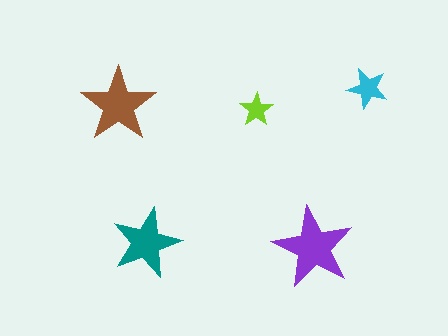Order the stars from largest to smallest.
the purple one, the brown one, the teal one, the cyan one, the lime one.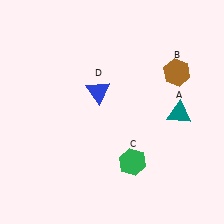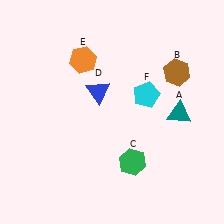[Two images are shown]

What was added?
An orange hexagon (E), a cyan pentagon (F) were added in Image 2.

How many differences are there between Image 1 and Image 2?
There are 2 differences between the two images.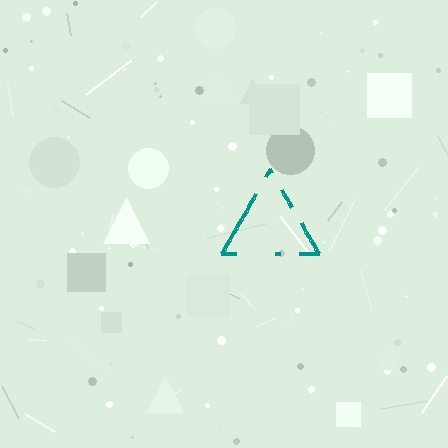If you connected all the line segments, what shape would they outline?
They would outline a triangle.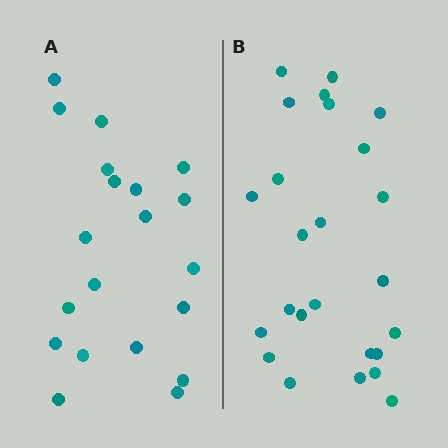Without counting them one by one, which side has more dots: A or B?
Region B (the right region) has more dots.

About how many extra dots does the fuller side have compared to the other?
Region B has about 5 more dots than region A.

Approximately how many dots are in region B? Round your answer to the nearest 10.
About 20 dots. (The exact count is 25, which rounds to 20.)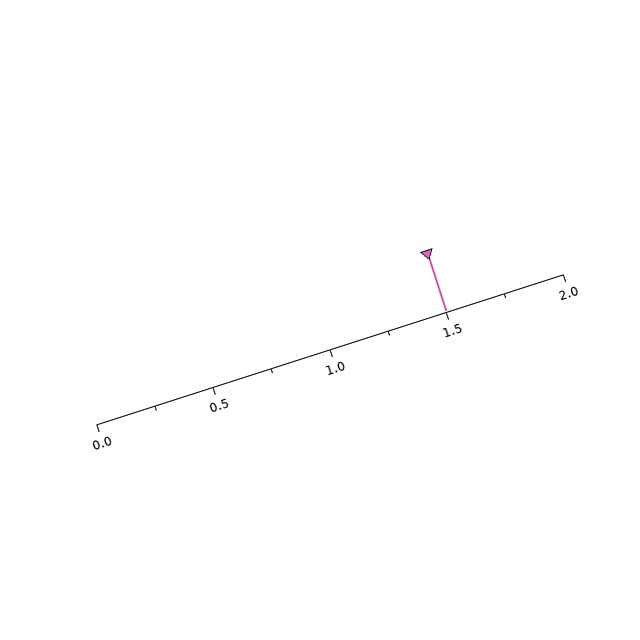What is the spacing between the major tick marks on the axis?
The major ticks are spaced 0.5 apart.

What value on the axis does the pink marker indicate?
The marker indicates approximately 1.5.